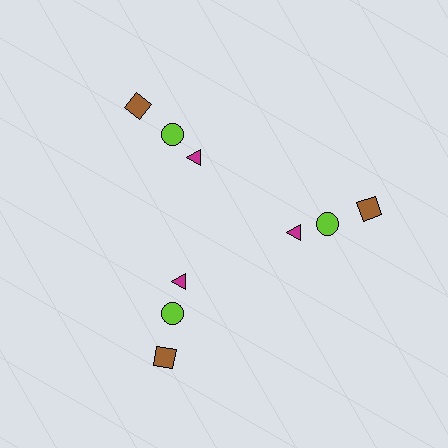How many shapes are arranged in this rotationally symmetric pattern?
There are 9 shapes, arranged in 3 groups of 3.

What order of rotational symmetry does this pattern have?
This pattern has 3-fold rotational symmetry.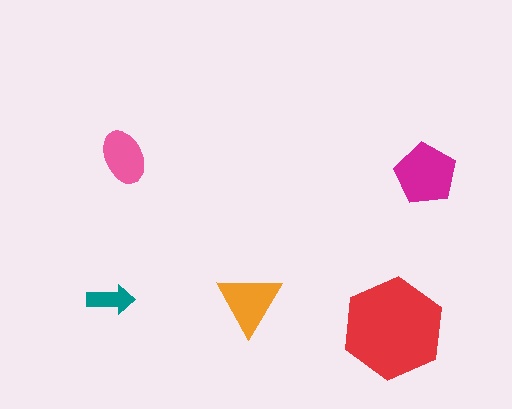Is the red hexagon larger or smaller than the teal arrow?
Larger.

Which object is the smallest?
The teal arrow.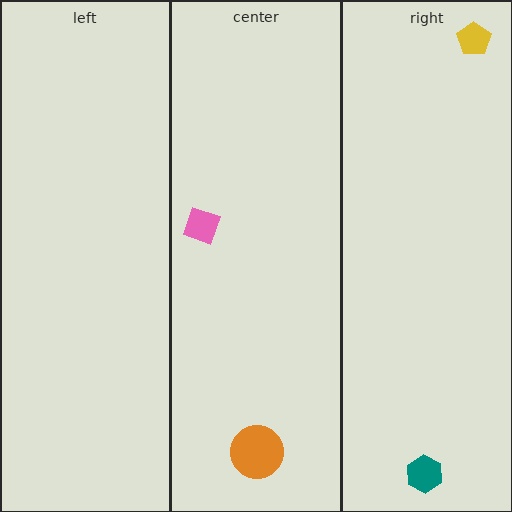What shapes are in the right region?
The yellow pentagon, the teal hexagon.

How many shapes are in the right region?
2.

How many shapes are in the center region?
2.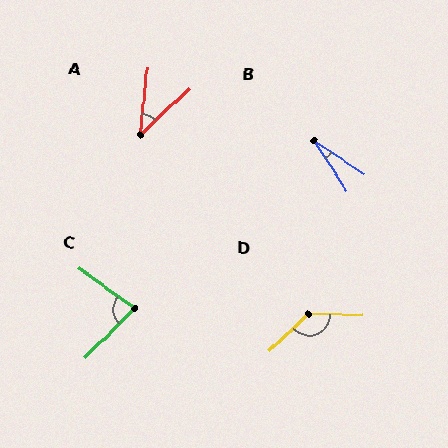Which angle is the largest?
D, at approximately 136 degrees.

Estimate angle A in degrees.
Approximately 42 degrees.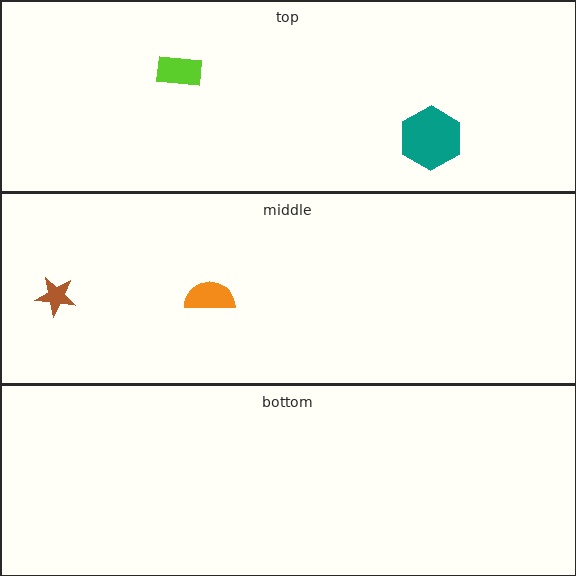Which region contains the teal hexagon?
The top region.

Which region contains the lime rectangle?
The top region.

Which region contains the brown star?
The middle region.